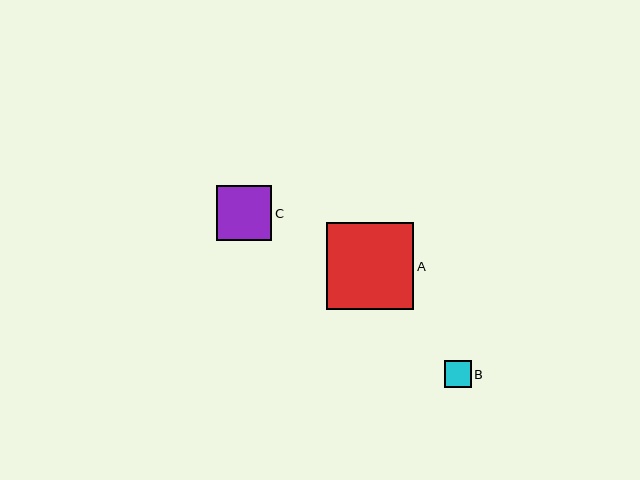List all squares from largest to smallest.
From largest to smallest: A, C, B.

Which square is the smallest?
Square B is the smallest with a size of approximately 27 pixels.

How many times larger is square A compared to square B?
Square A is approximately 3.3 times the size of square B.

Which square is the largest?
Square A is the largest with a size of approximately 87 pixels.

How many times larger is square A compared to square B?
Square A is approximately 3.3 times the size of square B.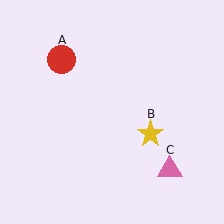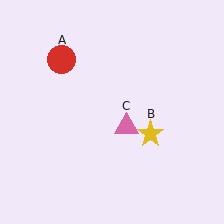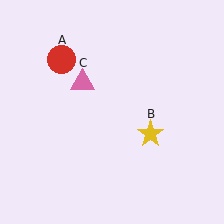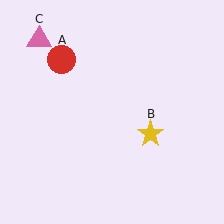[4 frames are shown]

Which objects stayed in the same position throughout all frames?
Red circle (object A) and yellow star (object B) remained stationary.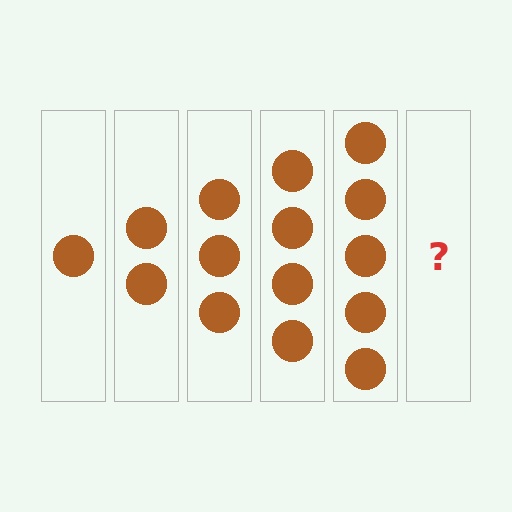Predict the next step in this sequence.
The next step is 6 circles.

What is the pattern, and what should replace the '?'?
The pattern is that each step adds one more circle. The '?' should be 6 circles.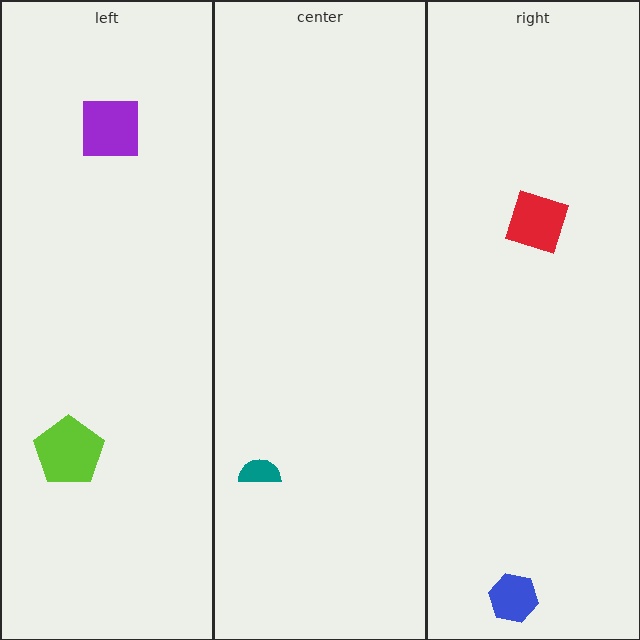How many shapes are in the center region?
1.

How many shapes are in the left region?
2.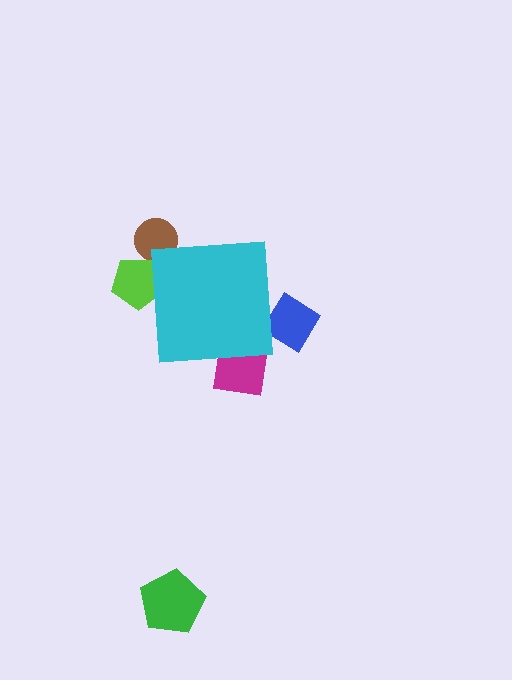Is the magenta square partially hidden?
Yes, the magenta square is partially hidden behind the cyan square.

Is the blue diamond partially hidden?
Yes, the blue diamond is partially hidden behind the cyan square.